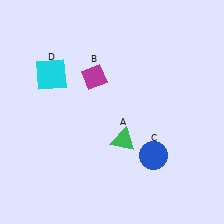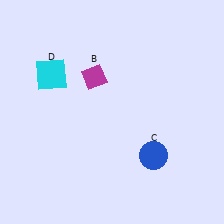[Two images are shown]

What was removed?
The green triangle (A) was removed in Image 2.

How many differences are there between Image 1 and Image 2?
There is 1 difference between the two images.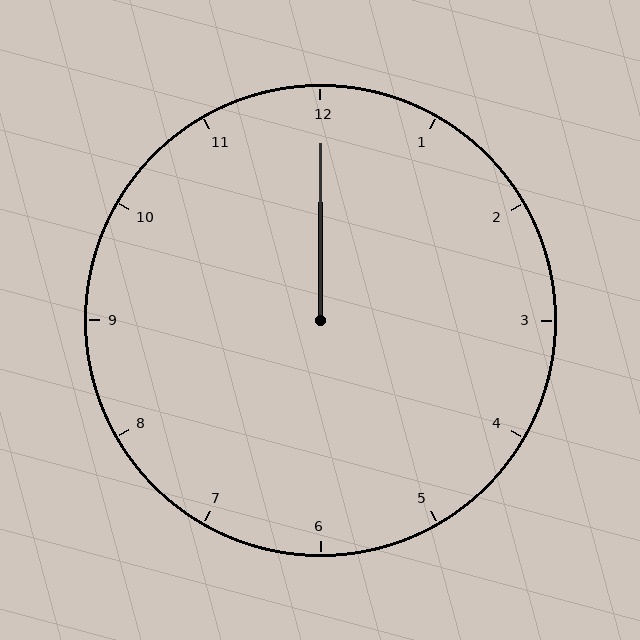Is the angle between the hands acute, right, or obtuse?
It is acute.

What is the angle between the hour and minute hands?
Approximately 0 degrees.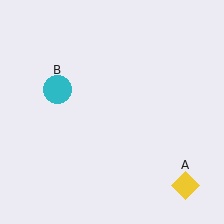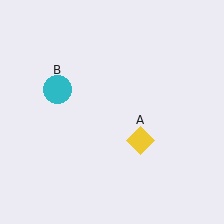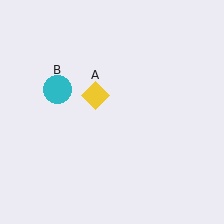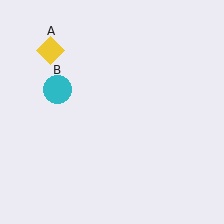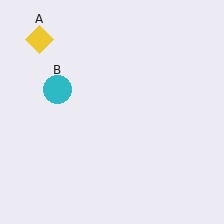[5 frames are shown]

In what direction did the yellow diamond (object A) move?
The yellow diamond (object A) moved up and to the left.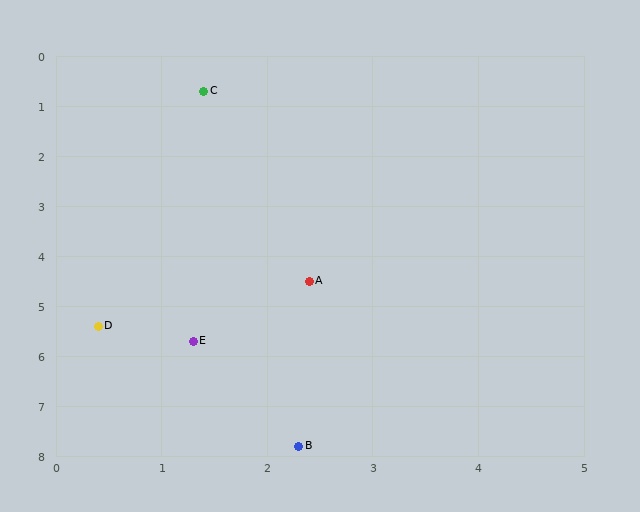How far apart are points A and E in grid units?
Points A and E are about 1.6 grid units apart.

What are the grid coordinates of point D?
Point D is at approximately (0.4, 5.4).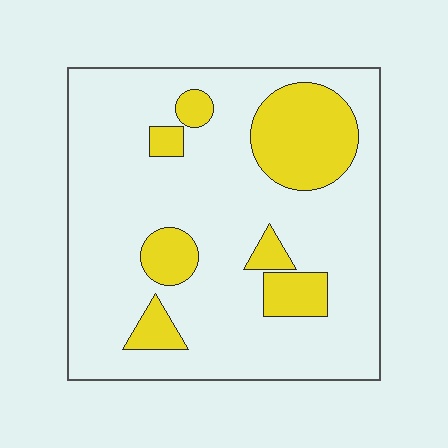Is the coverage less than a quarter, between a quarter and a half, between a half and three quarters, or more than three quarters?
Less than a quarter.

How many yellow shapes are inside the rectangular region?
7.